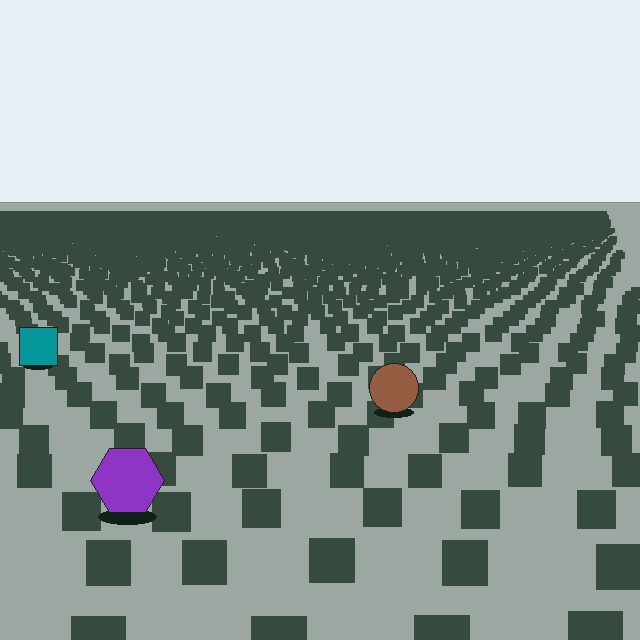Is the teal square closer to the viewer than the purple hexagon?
No. The purple hexagon is closer — you can tell from the texture gradient: the ground texture is coarser near it.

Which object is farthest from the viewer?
The teal square is farthest from the viewer. It appears smaller and the ground texture around it is denser.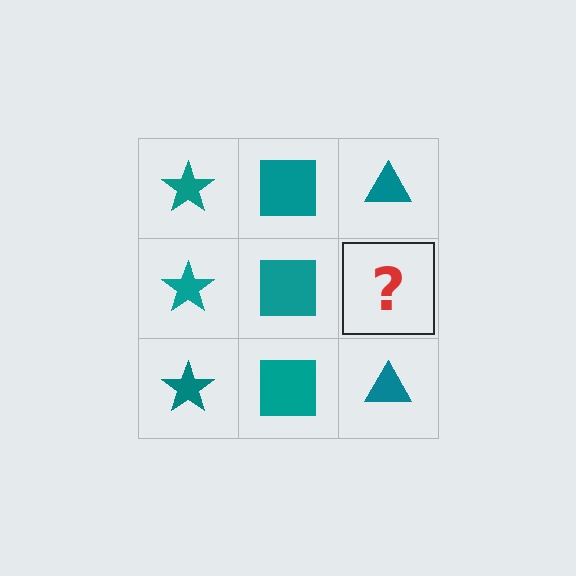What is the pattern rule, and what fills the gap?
The rule is that each column has a consistent shape. The gap should be filled with a teal triangle.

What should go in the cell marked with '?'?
The missing cell should contain a teal triangle.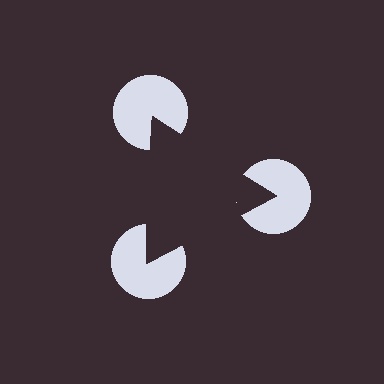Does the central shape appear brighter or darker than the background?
It typically appears slightly darker than the background, even though no actual brightness change is drawn.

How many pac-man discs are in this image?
There are 3 — one at each vertex of the illusory triangle.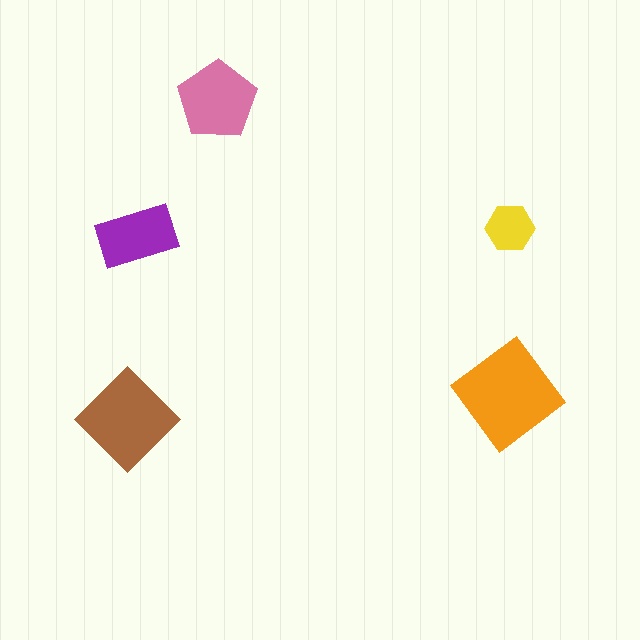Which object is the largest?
The orange diamond.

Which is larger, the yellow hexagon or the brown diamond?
The brown diamond.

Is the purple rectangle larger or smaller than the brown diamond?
Smaller.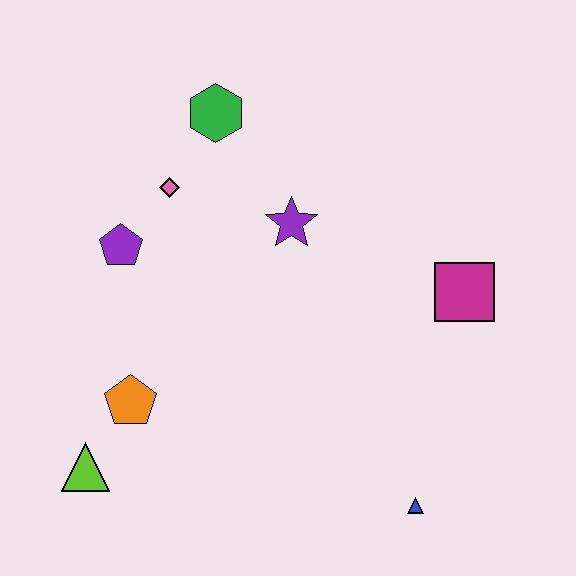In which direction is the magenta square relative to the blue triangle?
The magenta square is above the blue triangle.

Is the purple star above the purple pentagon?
Yes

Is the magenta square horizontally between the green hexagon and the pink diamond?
No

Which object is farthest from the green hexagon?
The blue triangle is farthest from the green hexagon.